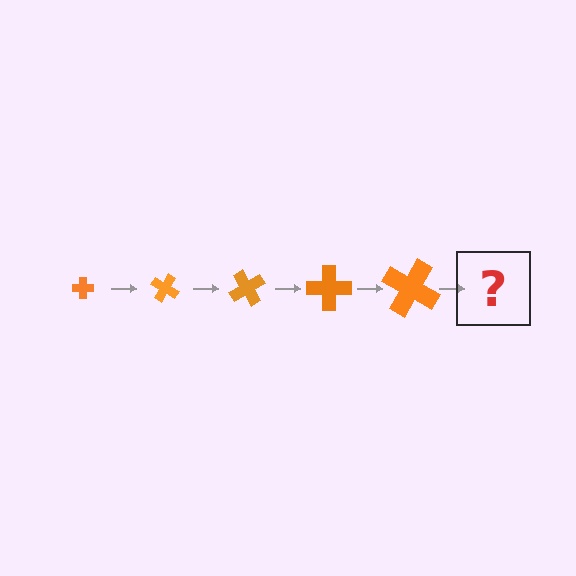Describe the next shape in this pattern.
It should be a cross, larger than the previous one and rotated 150 degrees from the start.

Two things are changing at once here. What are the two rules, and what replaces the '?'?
The two rules are that the cross grows larger each step and it rotates 30 degrees each step. The '?' should be a cross, larger than the previous one and rotated 150 degrees from the start.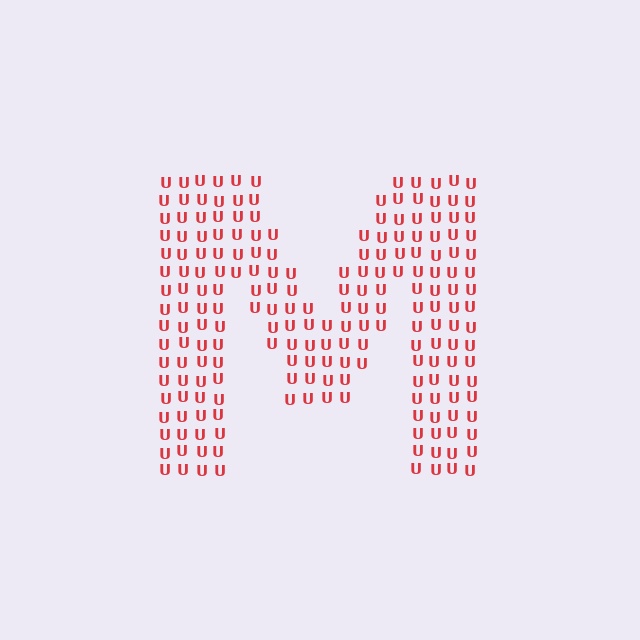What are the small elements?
The small elements are letter U's.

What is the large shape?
The large shape is the letter M.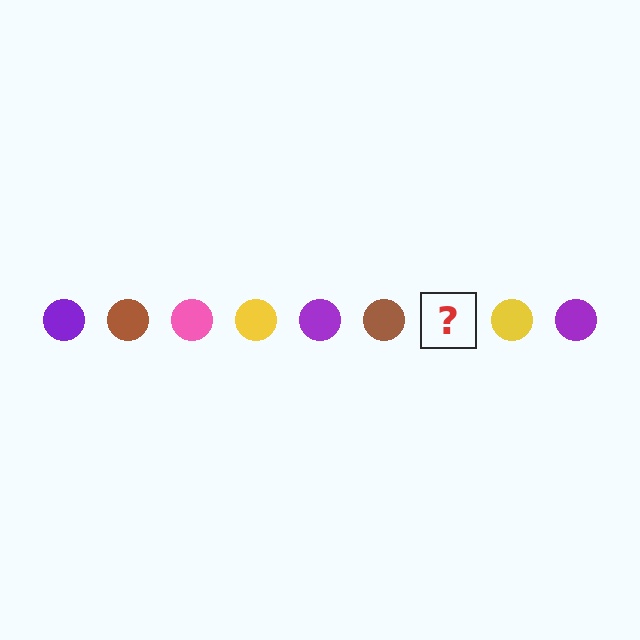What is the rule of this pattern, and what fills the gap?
The rule is that the pattern cycles through purple, brown, pink, yellow circles. The gap should be filled with a pink circle.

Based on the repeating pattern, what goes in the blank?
The blank should be a pink circle.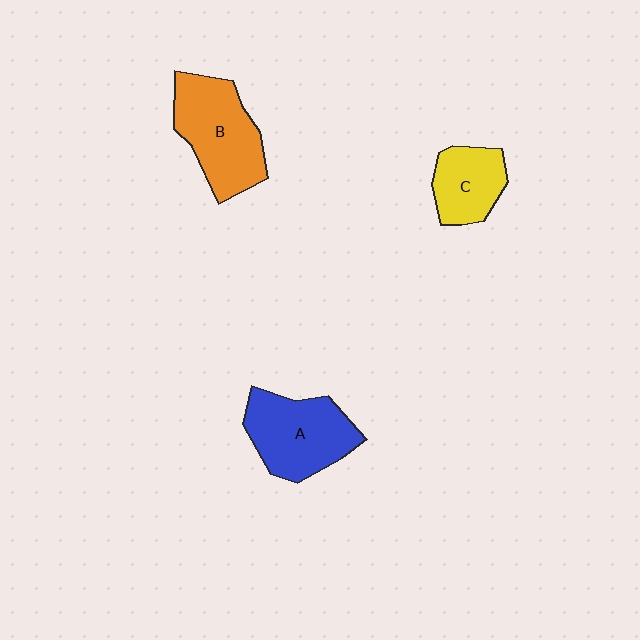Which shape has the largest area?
Shape B (orange).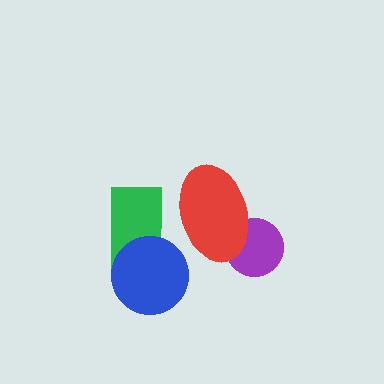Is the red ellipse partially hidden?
Yes, it is partially covered by another shape.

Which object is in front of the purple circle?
The red ellipse is in front of the purple circle.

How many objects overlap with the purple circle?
1 object overlaps with the purple circle.